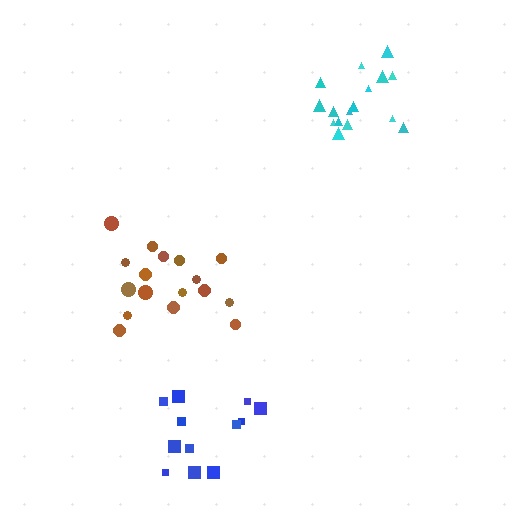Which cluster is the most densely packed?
Cyan.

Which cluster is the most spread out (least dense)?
Blue.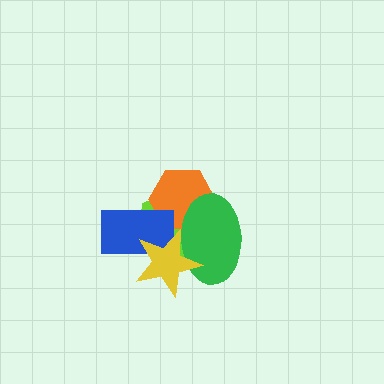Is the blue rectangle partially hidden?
Yes, it is partially covered by another shape.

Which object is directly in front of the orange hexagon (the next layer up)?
The green ellipse is directly in front of the orange hexagon.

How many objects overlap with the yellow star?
3 objects overlap with the yellow star.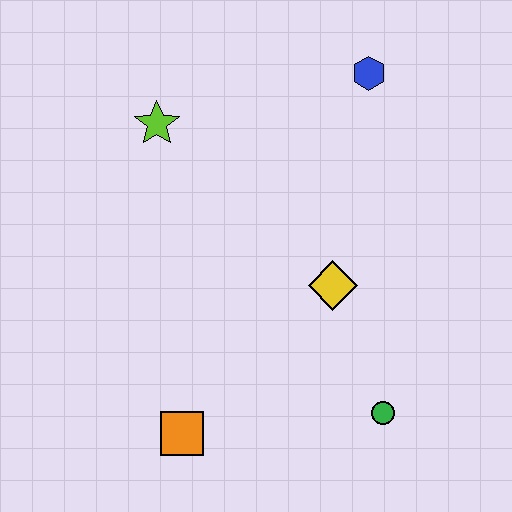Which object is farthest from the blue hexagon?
The orange square is farthest from the blue hexagon.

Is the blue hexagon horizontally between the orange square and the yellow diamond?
No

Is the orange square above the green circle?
No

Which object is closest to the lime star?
The blue hexagon is closest to the lime star.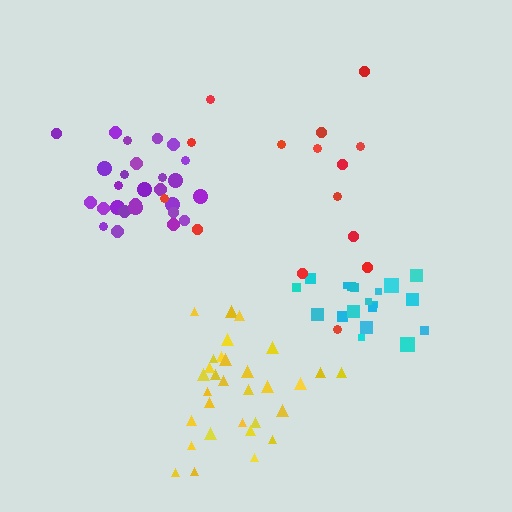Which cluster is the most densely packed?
Cyan.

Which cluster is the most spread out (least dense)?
Red.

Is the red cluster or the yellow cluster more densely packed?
Yellow.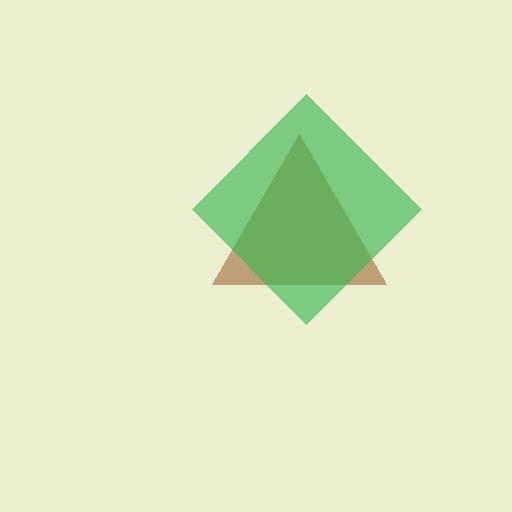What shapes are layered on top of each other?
The layered shapes are: a brown triangle, a green diamond.